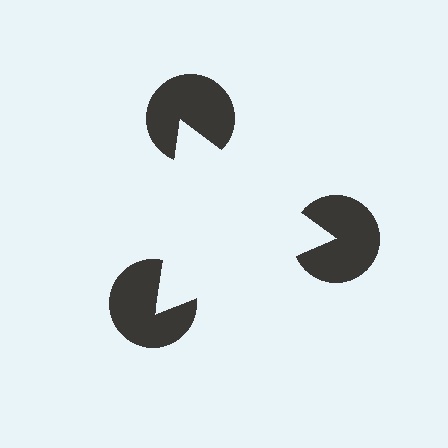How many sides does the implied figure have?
3 sides.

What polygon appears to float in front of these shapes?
An illusory triangle — its edges are inferred from the aligned wedge cuts in the pac-man discs, not physically drawn.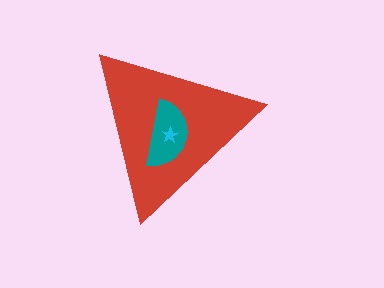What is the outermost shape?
The red triangle.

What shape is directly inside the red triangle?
The teal semicircle.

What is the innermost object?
The cyan star.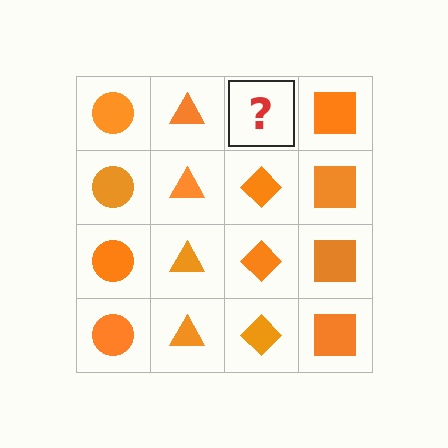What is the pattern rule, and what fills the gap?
The rule is that each column has a consistent shape. The gap should be filled with an orange diamond.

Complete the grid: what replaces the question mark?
The question mark should be replaced with an orange diamond.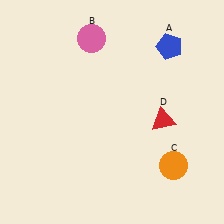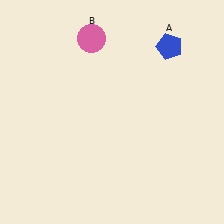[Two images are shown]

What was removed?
The orange circle (C), the red triangle (D) were removed in Image 2.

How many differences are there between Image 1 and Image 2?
There are 2 differences between the two images.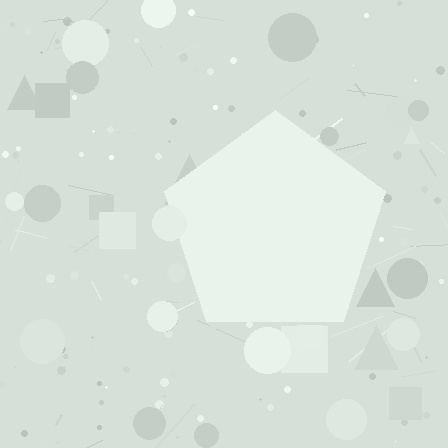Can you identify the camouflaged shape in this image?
The camouflaged shape is a pentagon.